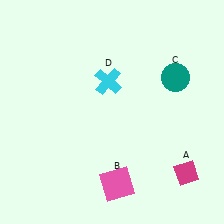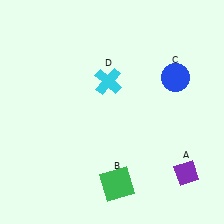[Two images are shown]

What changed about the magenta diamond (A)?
In Image 1, A is magenta. In Image 2, it changed to purple.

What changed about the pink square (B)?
In Image 1, B is pink. In Image 2, it changed to green.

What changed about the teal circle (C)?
In Image 1, C is teal. In Image 2, it changed to blue.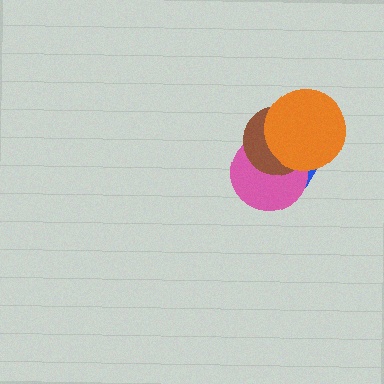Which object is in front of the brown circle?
The orange circle is in front of the brown circle.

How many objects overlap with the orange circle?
3 objects overlap with the orange circle.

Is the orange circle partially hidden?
No, no other shape covers it.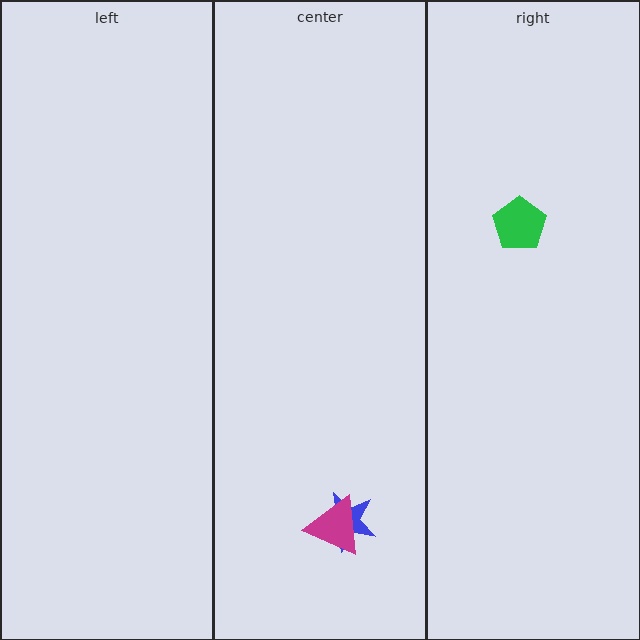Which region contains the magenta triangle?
The center region.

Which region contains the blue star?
The center region.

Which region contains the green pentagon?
The right region.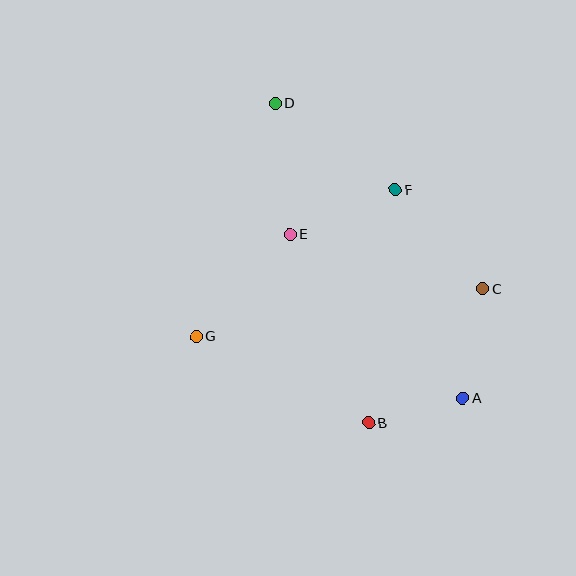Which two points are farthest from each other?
Points A and D are farthest from each other.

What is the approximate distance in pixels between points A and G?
The distance between A and G is approximately 273 pixels.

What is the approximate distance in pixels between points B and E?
The distance between B and E is approximately 204 pixels.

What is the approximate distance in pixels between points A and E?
The distance between A and E is approximately 238 pixels.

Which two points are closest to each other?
Points A and B are closest to each other.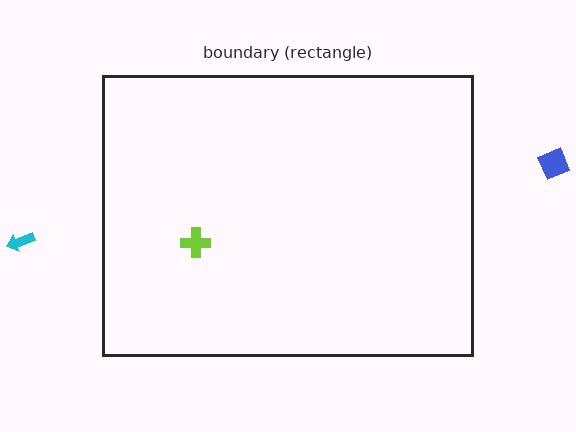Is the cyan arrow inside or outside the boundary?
Outside.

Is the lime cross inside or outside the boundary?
Inside.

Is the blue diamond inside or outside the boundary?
Outside.